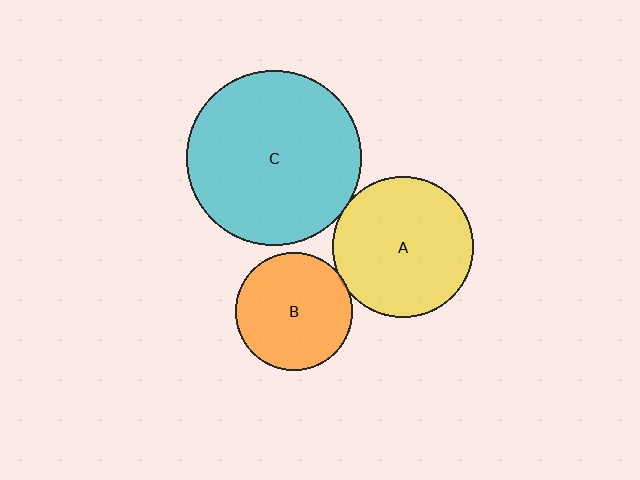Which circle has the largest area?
Circle C (cyan).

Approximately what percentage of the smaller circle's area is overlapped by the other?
Approximately 5%.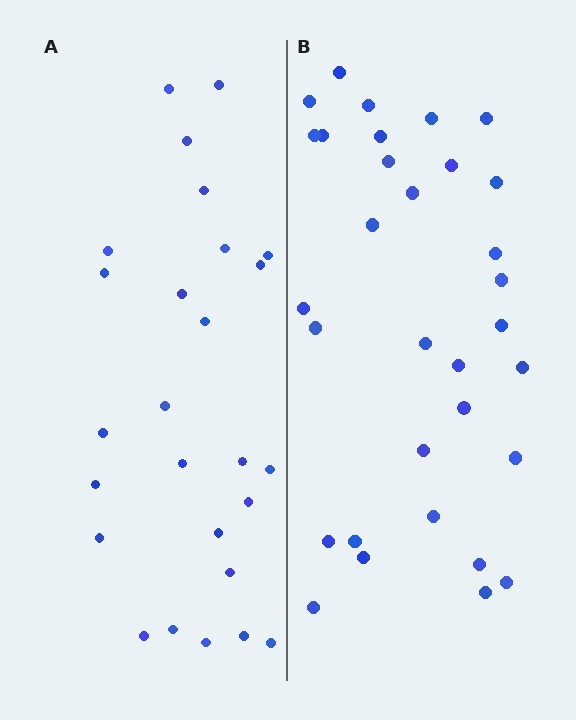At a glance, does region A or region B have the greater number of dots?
Region B (the right region) has more dots.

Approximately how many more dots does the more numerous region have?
Region B has about 6 more dots than region A.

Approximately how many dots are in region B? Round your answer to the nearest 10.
About 30 dots. (The exact count is 32, which rounds to 30.)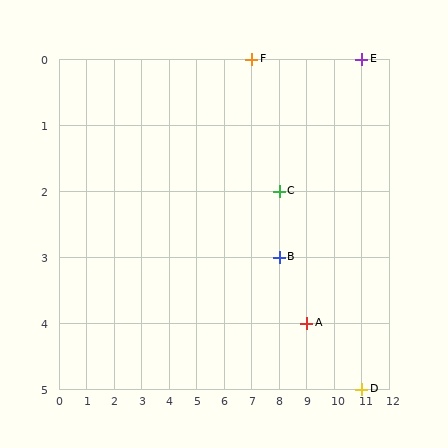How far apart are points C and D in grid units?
Points C and D are 3 columns and 3 rows apart (about 4.2 grid units diagonally).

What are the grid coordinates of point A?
Point A is at grid coordinates (9, 4).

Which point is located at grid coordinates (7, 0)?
Point F is at (7, 0).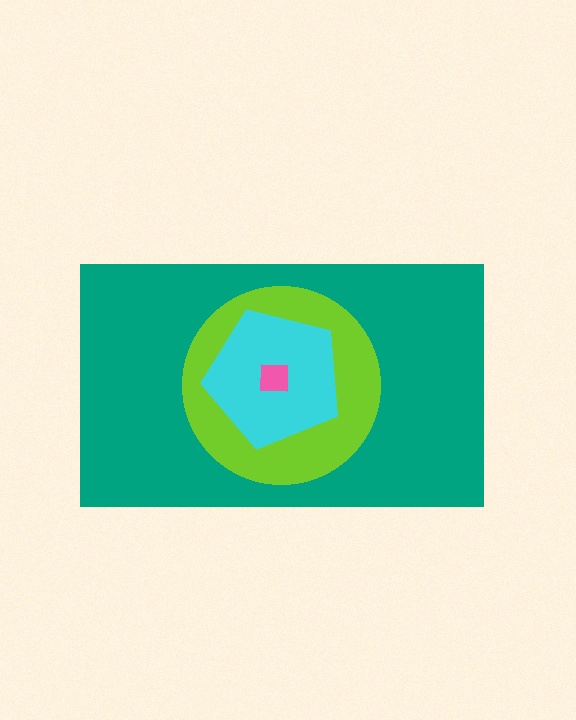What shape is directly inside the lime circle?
The cyan pentagon.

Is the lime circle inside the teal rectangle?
Yes.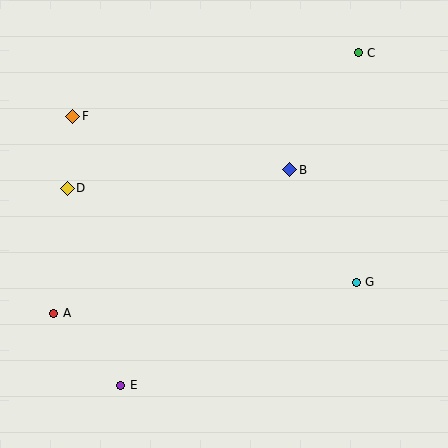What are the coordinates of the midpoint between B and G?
The midpoint between B and G is at (323, 226).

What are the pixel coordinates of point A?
Point A is at (54, 313).